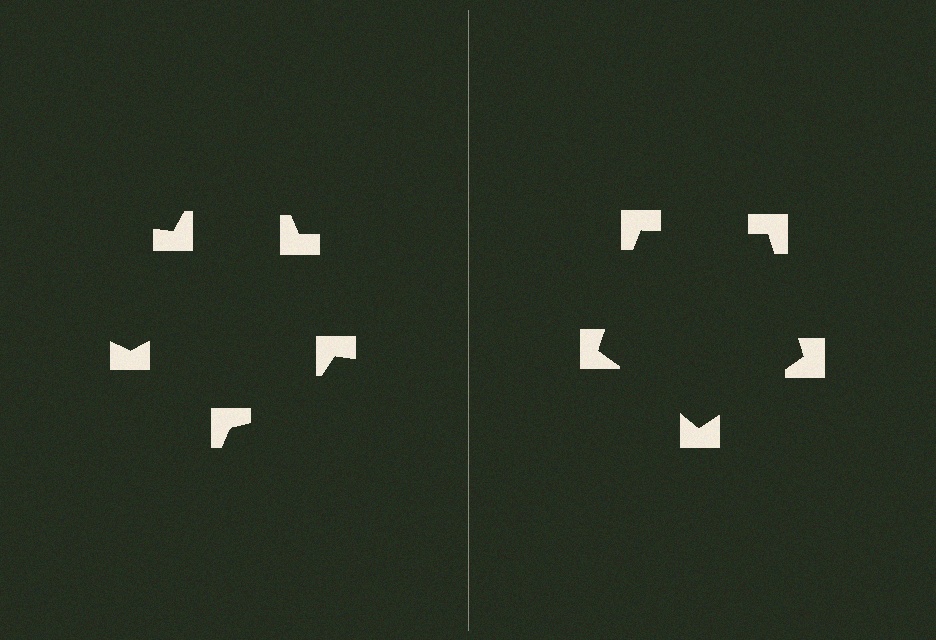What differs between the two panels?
The notched squares are positioned identically on both sides; only the wedge orientations differ. On the right they align to a pentagon; on the left they are misaligned.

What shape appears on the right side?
An illusory pentagon.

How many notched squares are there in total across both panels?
10 — 5 on each side.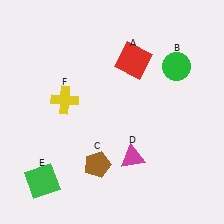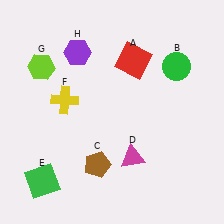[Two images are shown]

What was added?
A lime hexagon (G), a purple hexagon (H) were added in Image 2.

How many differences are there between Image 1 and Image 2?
There are 2 differences between the two images.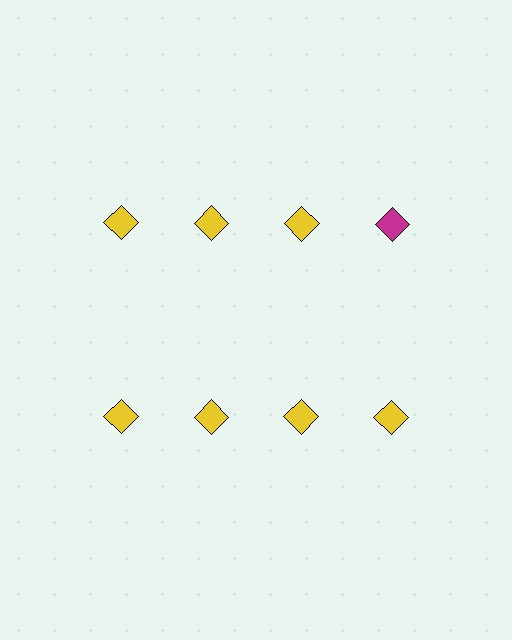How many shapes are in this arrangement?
There are 8 shapes arranged in a grid pattern.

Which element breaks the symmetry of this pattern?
The magenta diamond in the top row, second from right column breaks the symmetry. All other shapes are yellow diamonds.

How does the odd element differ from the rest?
It has a different color: magenta instead of yellow.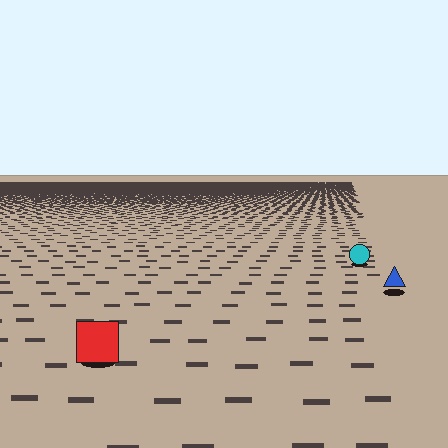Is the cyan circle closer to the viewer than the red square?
No. The red square is closer — you can tell from the texture gradient: the ground texture is coarser near it.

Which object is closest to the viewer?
The red square is closest. The texture marks near it are larger and more spread out.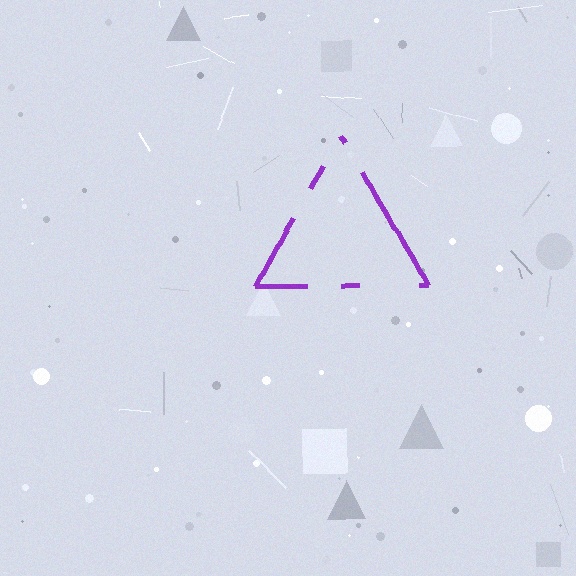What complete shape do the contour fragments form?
The contour fragments form a triangle.